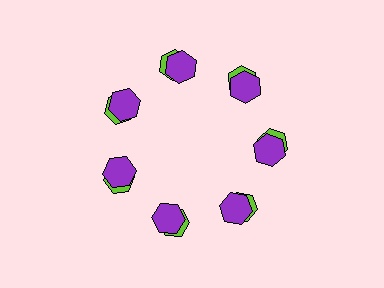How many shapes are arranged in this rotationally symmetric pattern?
There are 14 shapes, arranged in 7 groups of 2.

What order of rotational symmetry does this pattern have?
This pattern has 7-fold rotational symmetry.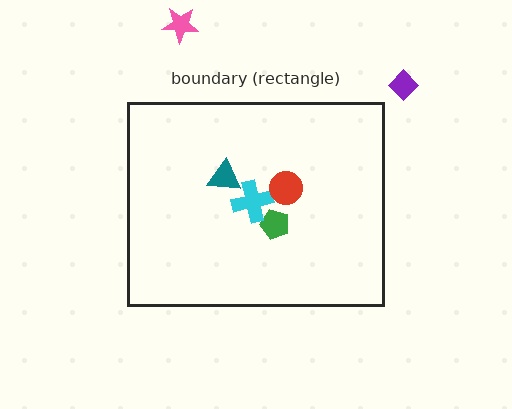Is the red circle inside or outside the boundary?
Inside.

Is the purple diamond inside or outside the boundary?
Outside.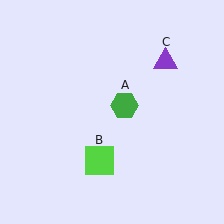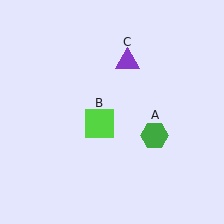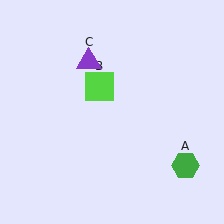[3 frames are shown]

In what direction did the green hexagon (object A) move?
The green hexagon (object A) moved down and to the right.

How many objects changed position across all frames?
3 objects changed position: green hexagon (object A), lime square (object B), purple triangle (object C).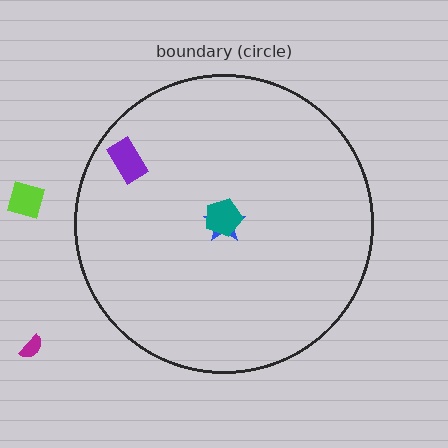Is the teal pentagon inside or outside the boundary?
Inside.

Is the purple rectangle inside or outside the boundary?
Inside.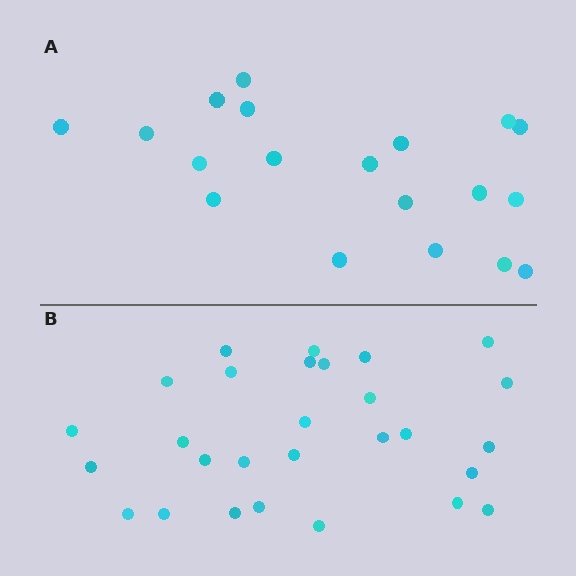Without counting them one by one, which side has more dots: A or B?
Region B (the bottom region) has more dots.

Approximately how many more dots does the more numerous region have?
Region B has roughly 8 or so more dots than region A.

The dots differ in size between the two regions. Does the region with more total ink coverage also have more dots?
No. Region A has more total ink coverage because its dots are larger, but region B actually contains more individual dots. Total area can be misleading — the number of items is what matters here.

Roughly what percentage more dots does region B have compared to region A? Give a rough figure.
About 45% more.